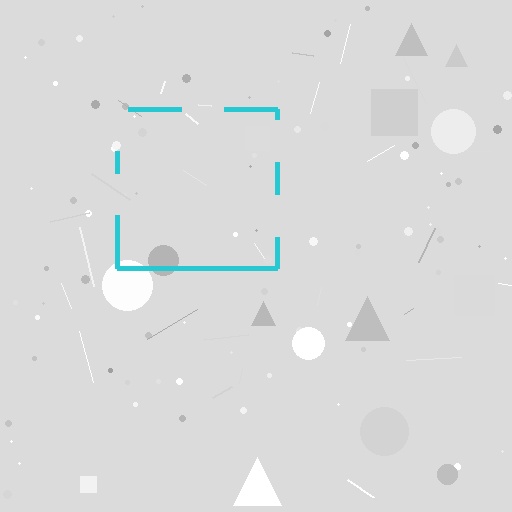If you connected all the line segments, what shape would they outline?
They would outline a square.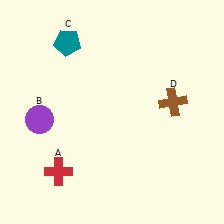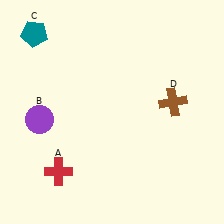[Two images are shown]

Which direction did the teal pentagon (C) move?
The teal pentagon (C) moved left.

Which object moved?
The teal pentagon (C) moved left.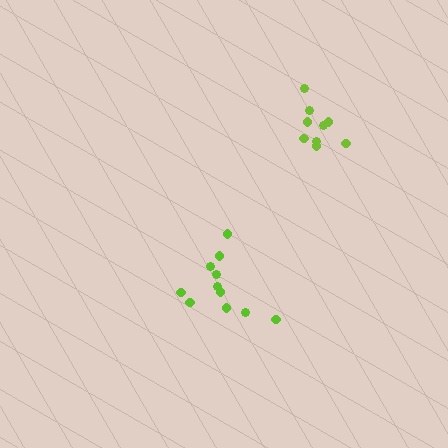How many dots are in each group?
Group 1: 11 dots, Group 2: 9 dots (20 total).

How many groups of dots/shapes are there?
There are 2 groups.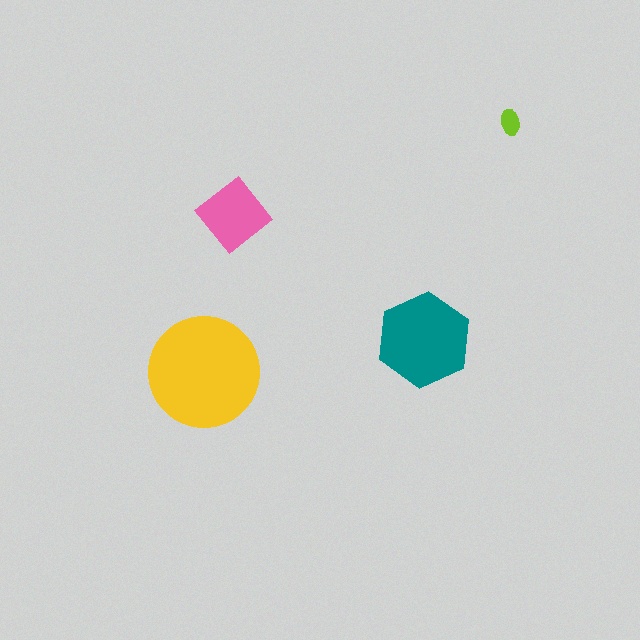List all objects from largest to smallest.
The yellow circle, the teal hexagon, the pink diamond, the lime ellipse.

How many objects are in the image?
There are 4 objects in the image.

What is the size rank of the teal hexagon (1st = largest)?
2nd.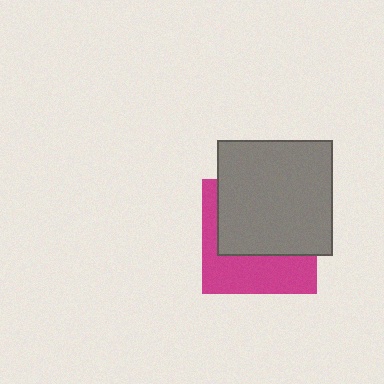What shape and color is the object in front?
The object in front is a gray square.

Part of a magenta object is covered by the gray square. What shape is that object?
It is a square.